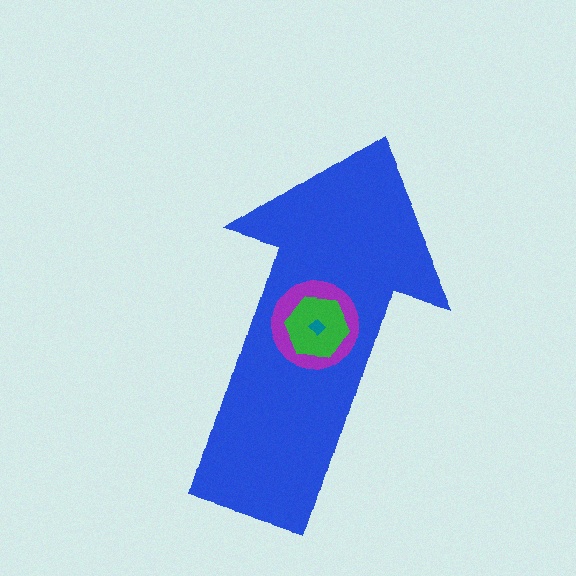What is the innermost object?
The teal diamond.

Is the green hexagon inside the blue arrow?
Yes.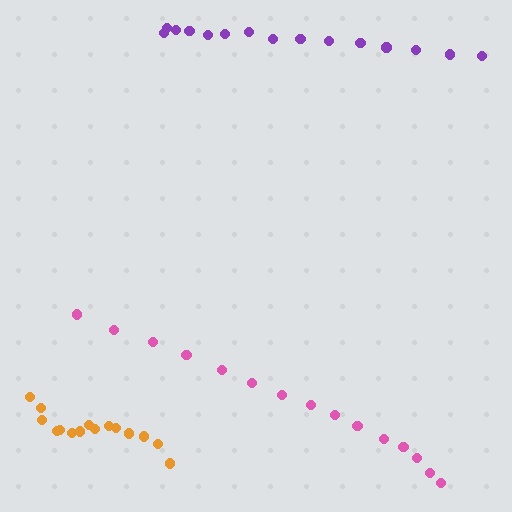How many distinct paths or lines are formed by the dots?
There are 3 distinct paths.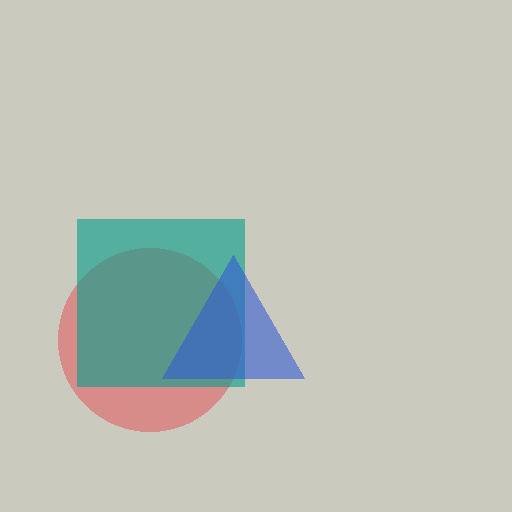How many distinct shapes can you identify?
There are 3 distinct shapes: a red circle, a teal square, a blue triangle.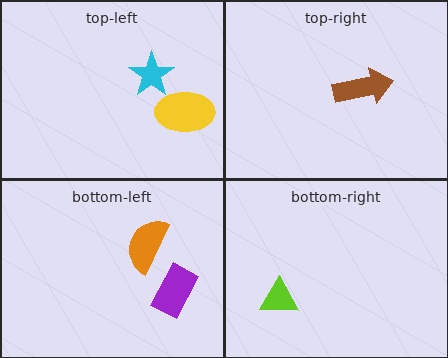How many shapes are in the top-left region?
2.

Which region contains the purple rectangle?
The bottom-left region.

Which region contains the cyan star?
The top-left region.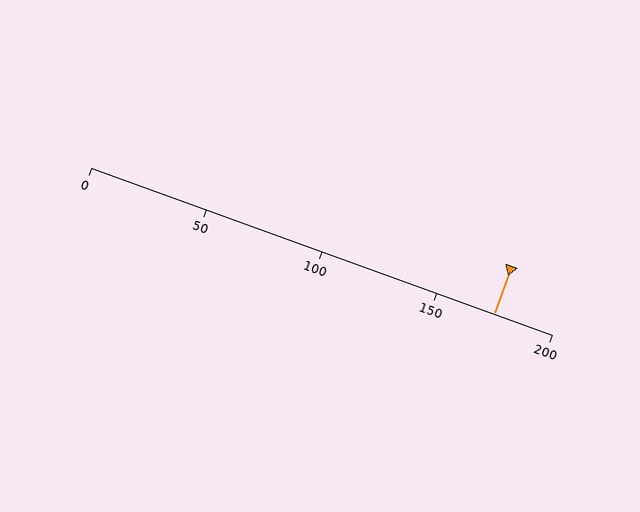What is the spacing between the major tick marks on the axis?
The major ticks are spaced 50 apart.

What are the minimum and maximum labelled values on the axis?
The axis runs from 0 to 200.